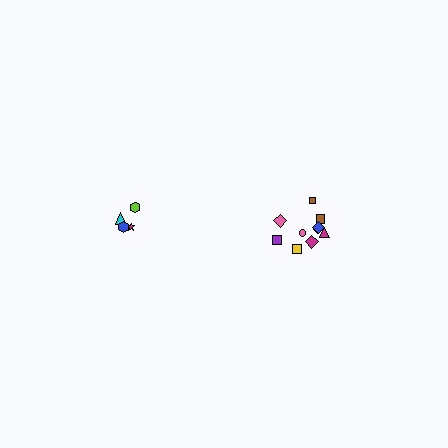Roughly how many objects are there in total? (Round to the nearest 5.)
Roughly 15 objects in total.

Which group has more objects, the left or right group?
The right group.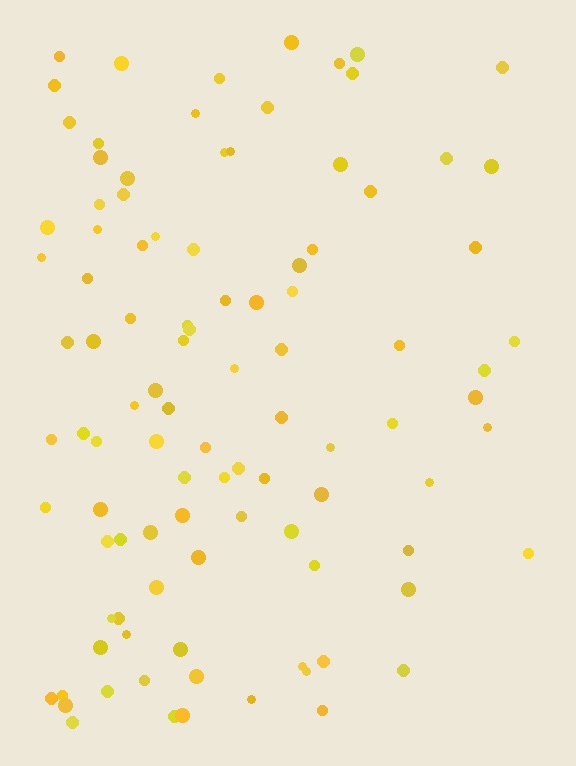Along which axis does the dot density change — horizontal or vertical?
Horizontal.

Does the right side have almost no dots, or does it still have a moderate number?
Still a moderate number, just noticeably fewer than the left.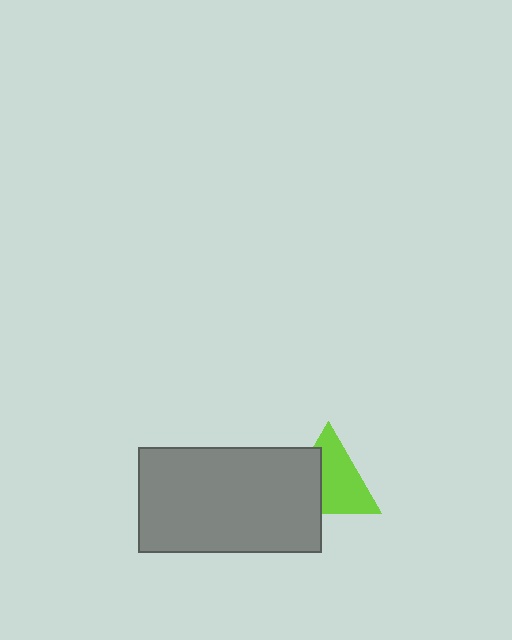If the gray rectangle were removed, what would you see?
You would see the complete lime triangle.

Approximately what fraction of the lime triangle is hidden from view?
Roughly 37% of the lime triangle is hidden behind the gray rectangle.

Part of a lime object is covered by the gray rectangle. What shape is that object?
It is a triangle.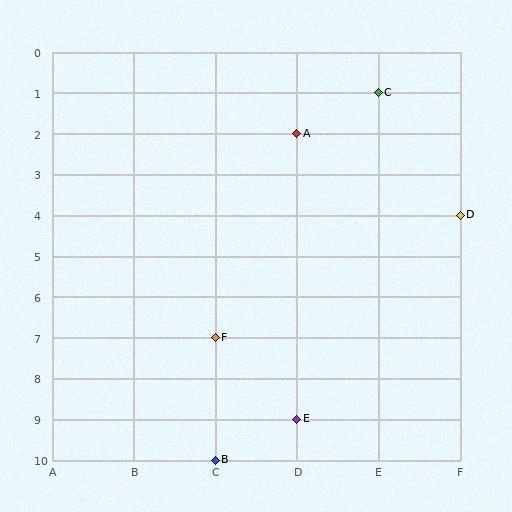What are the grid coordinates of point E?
Point E is at grid coordinates (D, 9).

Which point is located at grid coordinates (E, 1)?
Point C is at (E, 1).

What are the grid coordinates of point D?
Point D is at grid coordinates (F, 4).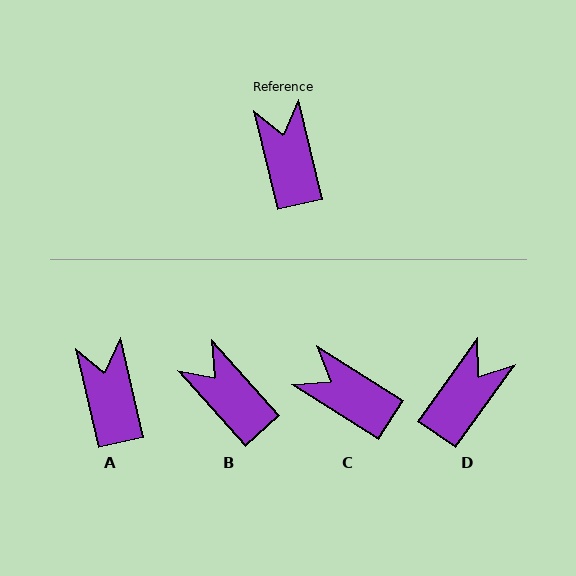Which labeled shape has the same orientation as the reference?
A.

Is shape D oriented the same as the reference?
No, it is off by about 49 degrees.